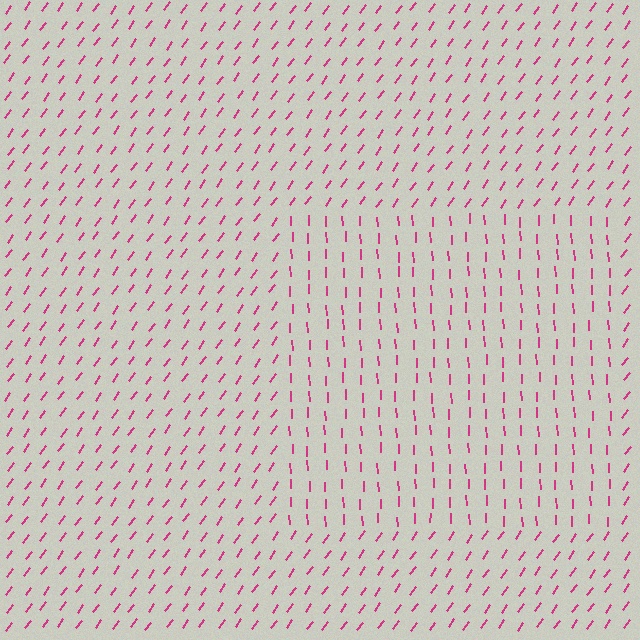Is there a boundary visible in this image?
Yes, there is a texture boundary formed by a change in line orientation.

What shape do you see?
I see a rectangle.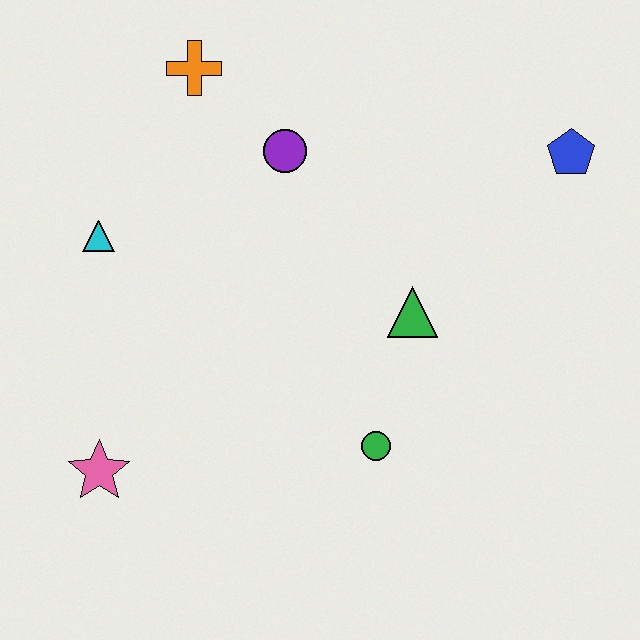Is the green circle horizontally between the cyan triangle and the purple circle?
No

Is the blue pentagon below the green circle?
No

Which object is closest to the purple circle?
The orange cross is closest to the purple circle.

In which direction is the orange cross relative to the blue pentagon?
The orange cross is to the left of the blue pentagon.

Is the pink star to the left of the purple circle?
Yes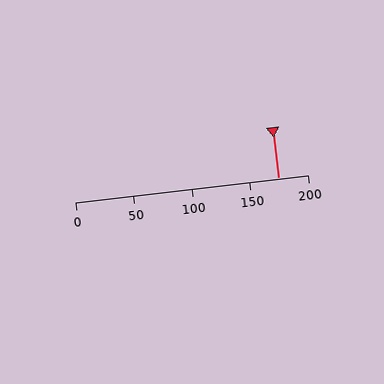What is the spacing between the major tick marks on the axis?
The major ticks are spaced 50 apart.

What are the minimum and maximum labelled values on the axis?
The axis runs from 0 to 200.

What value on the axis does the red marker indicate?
The marker indicates approximately 175.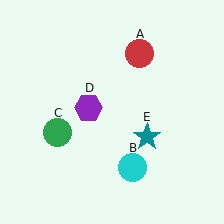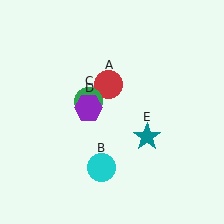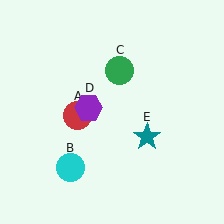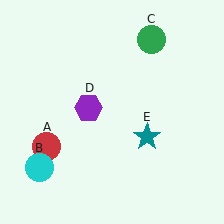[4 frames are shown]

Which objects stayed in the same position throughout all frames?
Purple hexagon (object D) and teal star (object E) remained stationary.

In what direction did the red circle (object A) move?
The red circle (object A) moved down and to the left.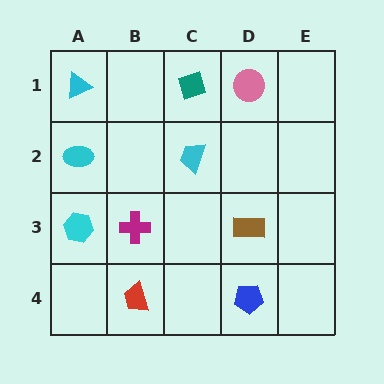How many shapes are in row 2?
2 shapes.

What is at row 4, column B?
A red trapezoid.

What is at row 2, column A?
A cyan ellipse.